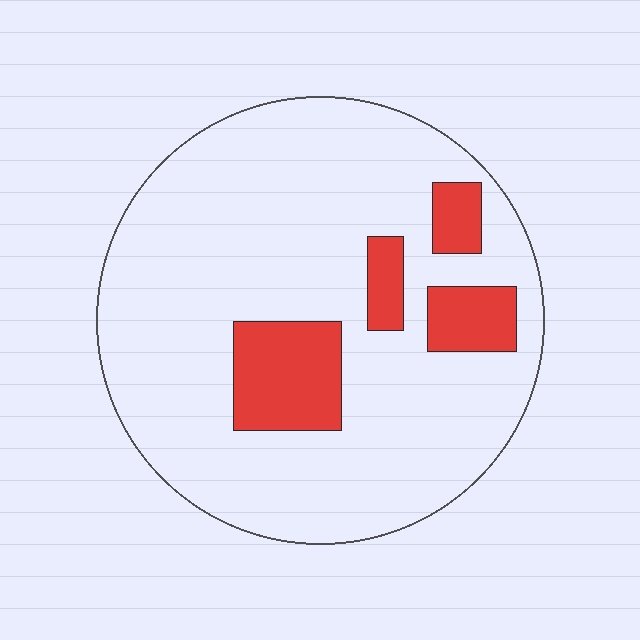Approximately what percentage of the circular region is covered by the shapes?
Approximately 15%.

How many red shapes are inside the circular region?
4.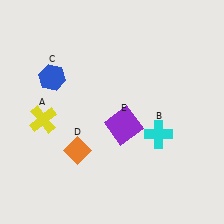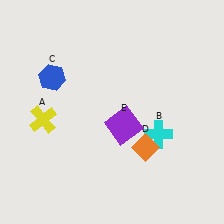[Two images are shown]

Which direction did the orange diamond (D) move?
The orange diamond (D) moved right.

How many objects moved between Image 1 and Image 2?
1 object moved between the two images.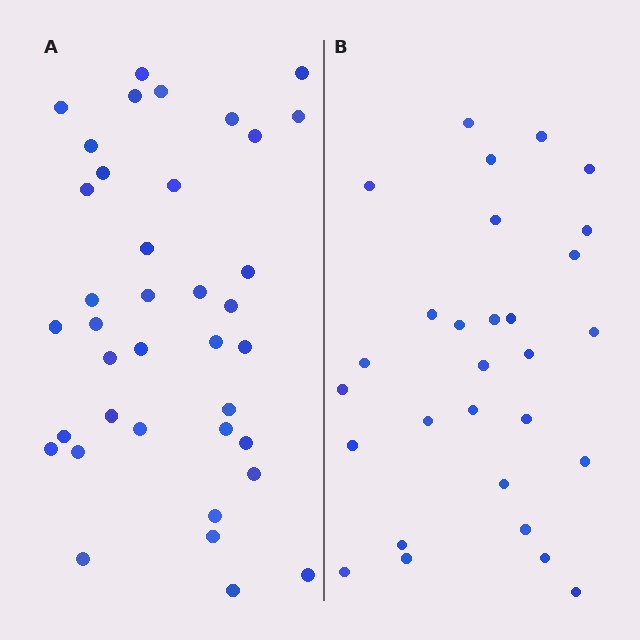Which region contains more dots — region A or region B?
Region A (the left region) has more dots.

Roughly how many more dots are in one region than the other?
Region A has roughly 8 or so more dots than region B.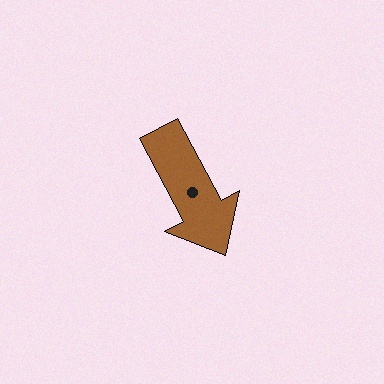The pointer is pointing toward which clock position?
Roughly 5 o'clock.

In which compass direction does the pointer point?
Southeast.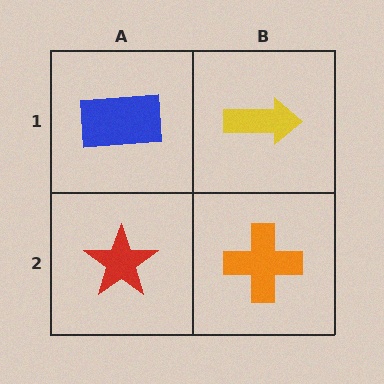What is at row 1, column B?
A yellow arrow.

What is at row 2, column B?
An orange cross.